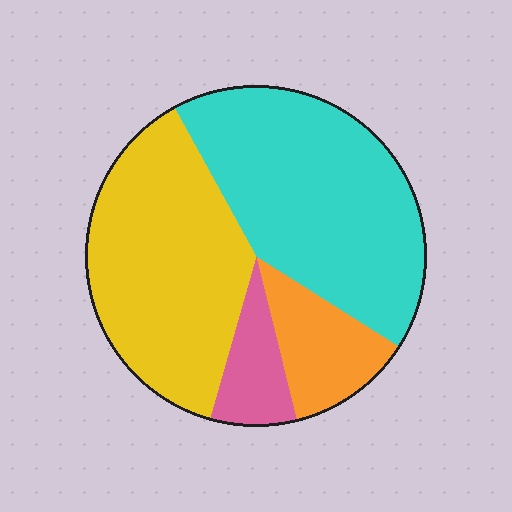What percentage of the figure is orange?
Orange covers 12% of the figure.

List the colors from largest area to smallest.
From largest to smallest: cyan, yellow, orange, pink.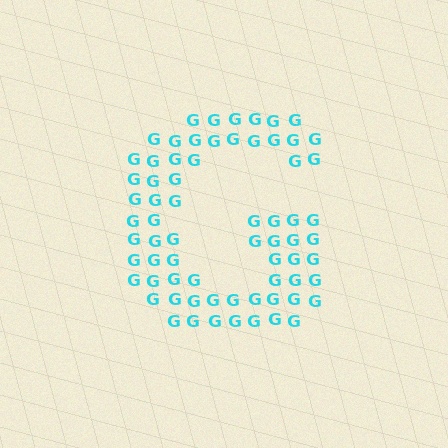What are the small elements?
The small elements are letter G's.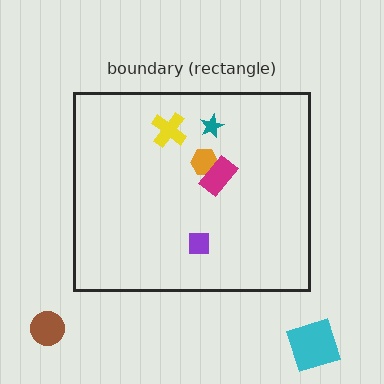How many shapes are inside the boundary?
5 inside, 2 outside.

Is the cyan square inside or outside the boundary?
Outside.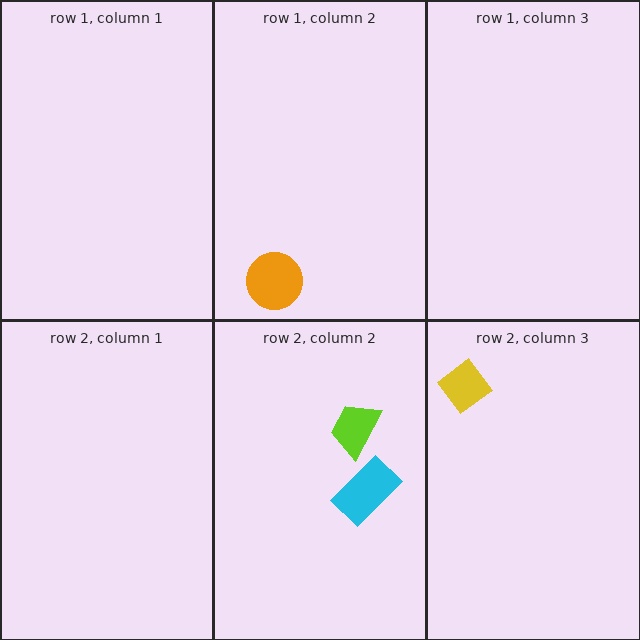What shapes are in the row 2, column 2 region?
The cyan rectangle, the lime trapezoid.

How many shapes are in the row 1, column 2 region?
1.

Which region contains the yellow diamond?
The row 2, column 3 region.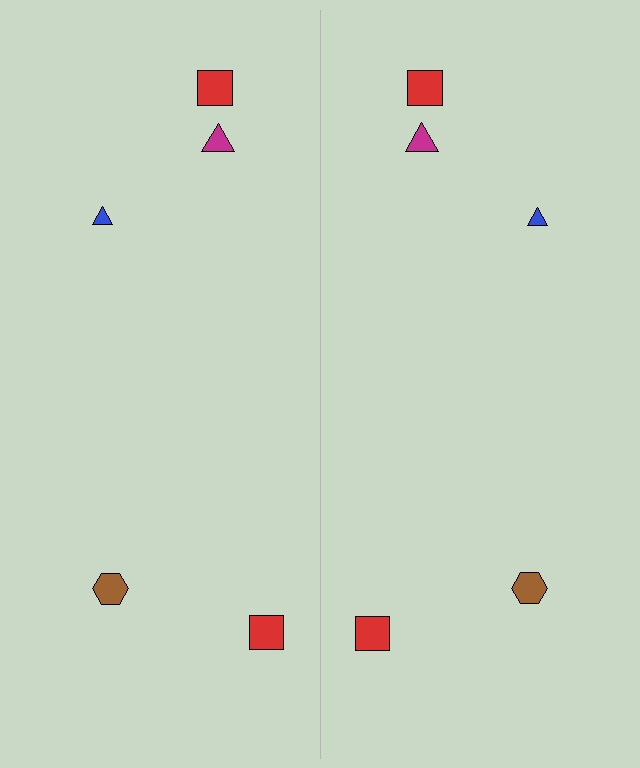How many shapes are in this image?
There are 10 shapes in this image.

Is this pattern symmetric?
Yes, this pattern has bilateral (reflection) symmetry.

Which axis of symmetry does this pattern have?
The pattern has a vertical axis of symmetry running through the center of the image.